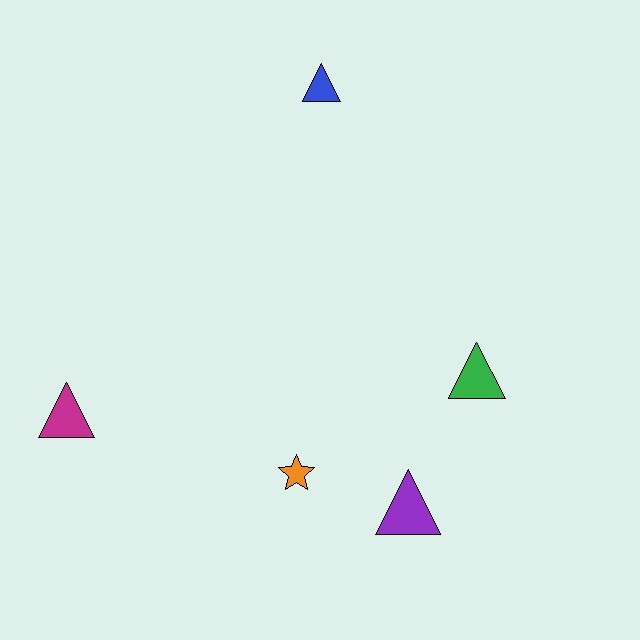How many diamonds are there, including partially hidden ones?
There are no diamonds.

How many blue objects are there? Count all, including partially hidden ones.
There is 1 blue object.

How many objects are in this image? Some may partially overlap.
There are 5 objects.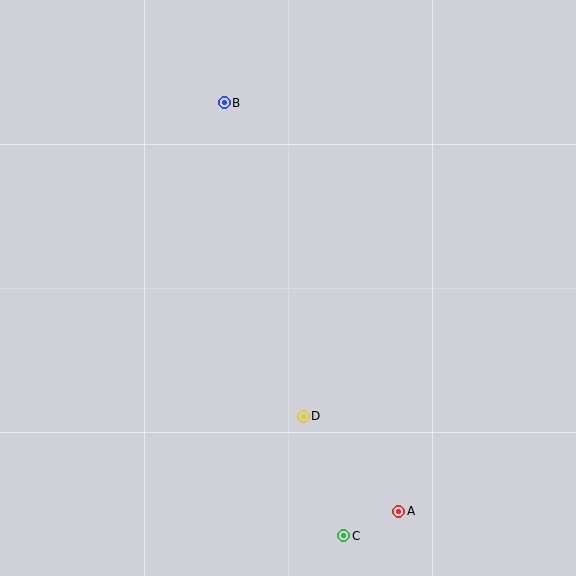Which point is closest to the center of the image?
Point D at (303, 416) is closest to the center.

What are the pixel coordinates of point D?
Point D is at (303, 416).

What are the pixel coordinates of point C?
Point C is at (344, 536).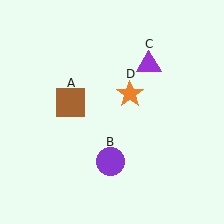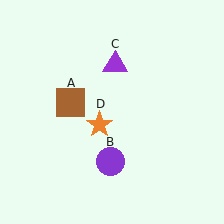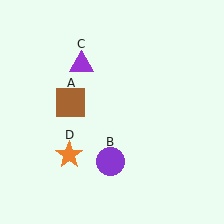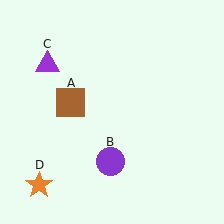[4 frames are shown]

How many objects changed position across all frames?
2 objects changed position: purple triangle (object C), orange star (object D).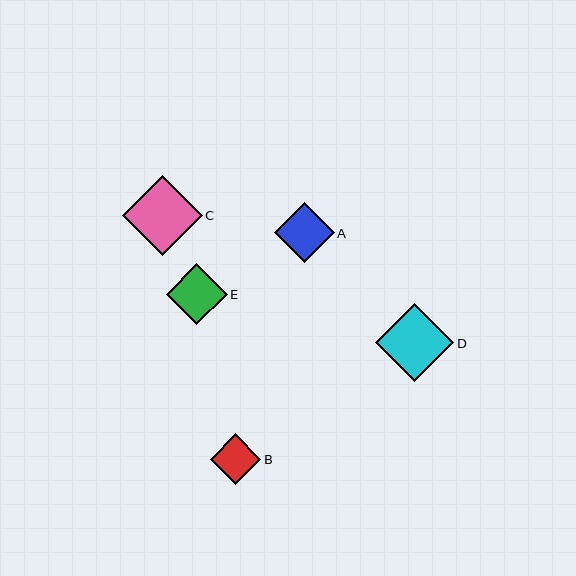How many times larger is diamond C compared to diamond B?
Diamond C is approximately 1.6 times the size of diamond B.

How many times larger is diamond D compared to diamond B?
Diamond D is approximately 1.6 times the size of diamond B.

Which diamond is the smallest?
Diamond B is the smallest with a size of approximately 51 pixels.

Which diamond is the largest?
Diamond C is the largest with a size of approximately 80 pixels.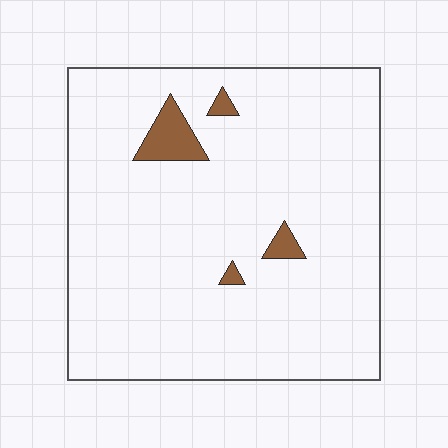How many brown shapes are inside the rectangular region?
4.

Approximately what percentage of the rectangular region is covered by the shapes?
Approximately 5%.